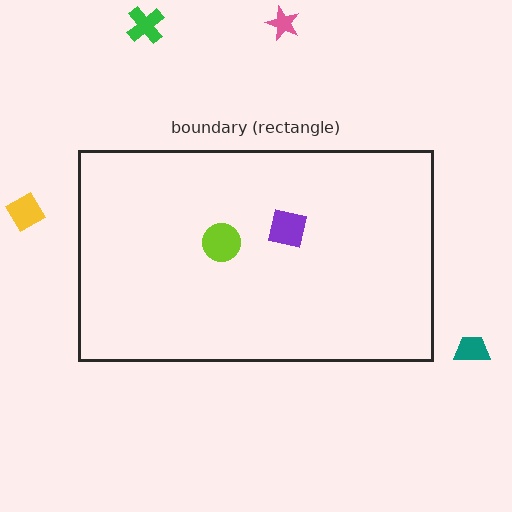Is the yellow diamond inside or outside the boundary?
Outside.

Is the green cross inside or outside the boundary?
Outside.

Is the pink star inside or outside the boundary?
Outside.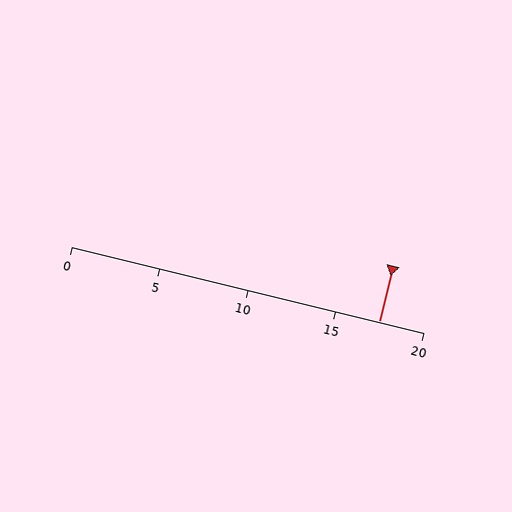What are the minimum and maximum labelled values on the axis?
The axis runs from 0 to 20.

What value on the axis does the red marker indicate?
The marker indicates approximately 17.5.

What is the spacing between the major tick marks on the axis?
The major ticks are spaced 5 apart.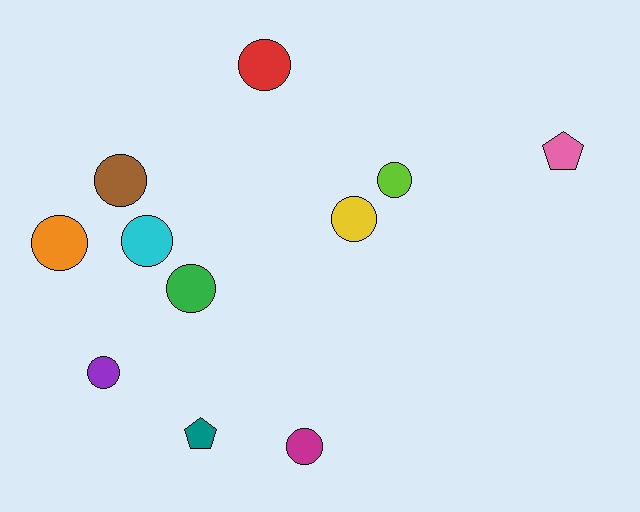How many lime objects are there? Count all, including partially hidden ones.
There is 1 lime object.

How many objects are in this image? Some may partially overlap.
There are 11 objects.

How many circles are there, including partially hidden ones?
There are 9 circles.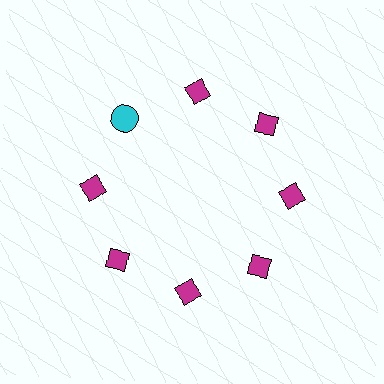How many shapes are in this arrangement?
There are 8 shapes arranged in a ring pattern.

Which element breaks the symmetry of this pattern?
The cyan circle at roughly the 10 o'clock position breaks the symmetry. All other shapes are magenta diamonds.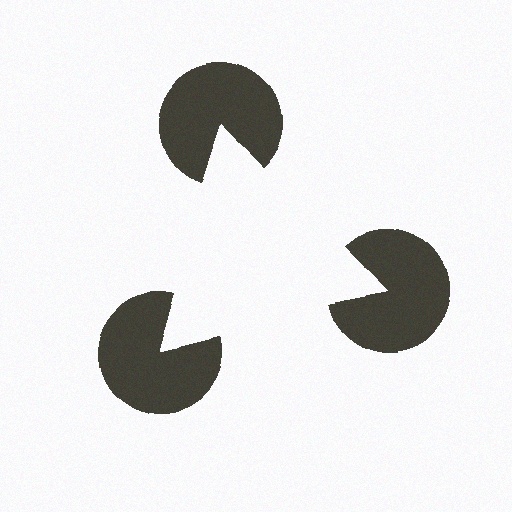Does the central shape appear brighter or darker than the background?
It typically appears slightly brighter than the background, even though no actual brightness change is drawn.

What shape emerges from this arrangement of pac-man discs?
An illusory triangle — its edges are inferred from the aligned wedge cuts in the pac-man discs, not physically drawn.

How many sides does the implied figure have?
3 sides.